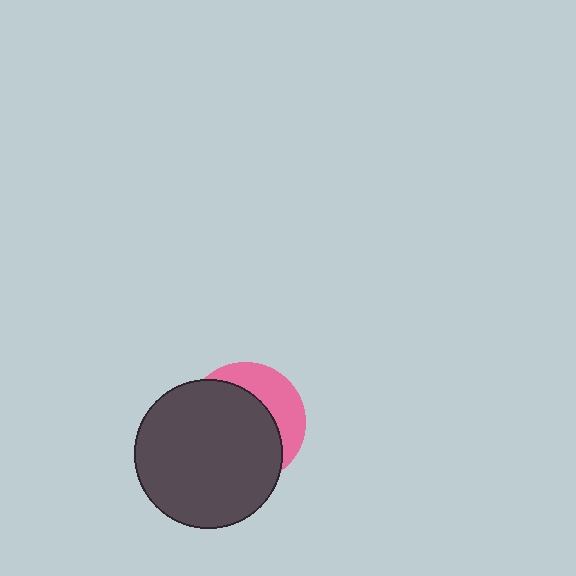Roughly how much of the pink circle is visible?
A small part of it is visible (roughly 32%).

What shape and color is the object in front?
The object in front is a dark gray circle.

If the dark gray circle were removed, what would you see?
You would see the complete pink circle.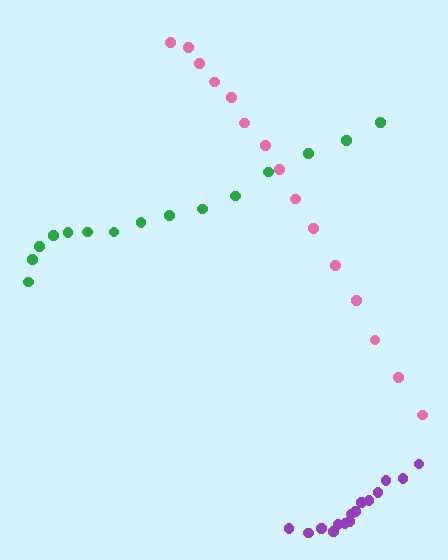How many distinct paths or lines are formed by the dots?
There are 3 distinct paths.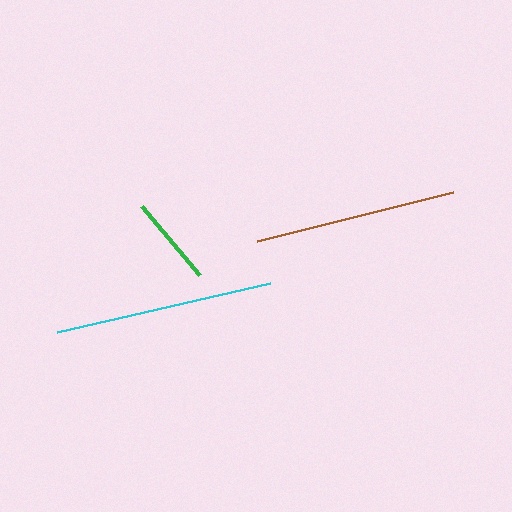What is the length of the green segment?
The green segment is approximately 89 pixels long.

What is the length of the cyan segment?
The cyan segment is approximately 219 pixels long.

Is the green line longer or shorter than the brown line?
The brown line is longer than the green line.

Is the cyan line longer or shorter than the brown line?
The cyan line is longer than the brown line.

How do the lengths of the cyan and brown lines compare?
The cyan and brown lines are approximately the same length.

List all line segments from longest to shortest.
From longest to shortest: cyan, brown, green.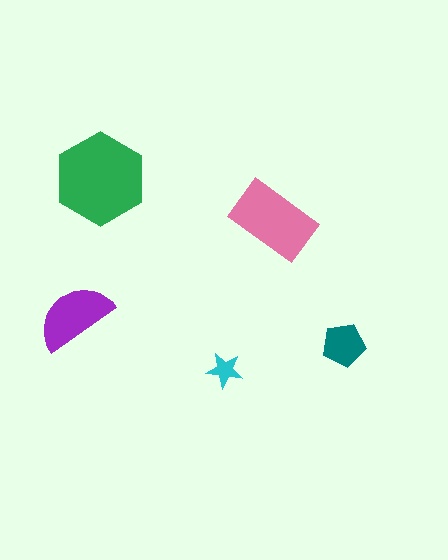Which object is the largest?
The green hexagon.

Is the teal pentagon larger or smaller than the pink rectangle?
Smaller.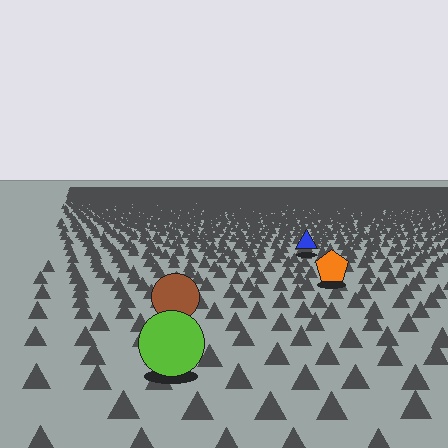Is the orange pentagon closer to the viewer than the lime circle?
No. The lime circle is closer — you can tell from the texture gradient: the ground texture is coarser near it.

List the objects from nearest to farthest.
From nearest to farthest: the lime circle, the brown circle, the orange pentagon, the blue triangle.